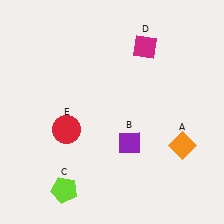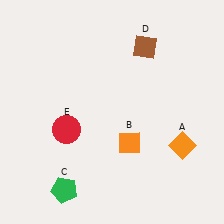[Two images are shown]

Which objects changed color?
B changed from purple to orange. C changed from lime to green. D changed from magenta to brown.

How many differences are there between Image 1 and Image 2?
There are 3 differences between the two images.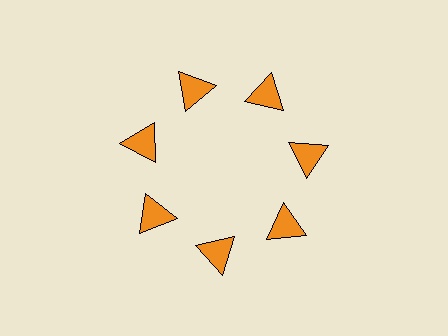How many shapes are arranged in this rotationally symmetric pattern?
There are 7 shapes, arranged in 7 groups of 1.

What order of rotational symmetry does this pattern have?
This pattern has 7-fold rotational symmetry.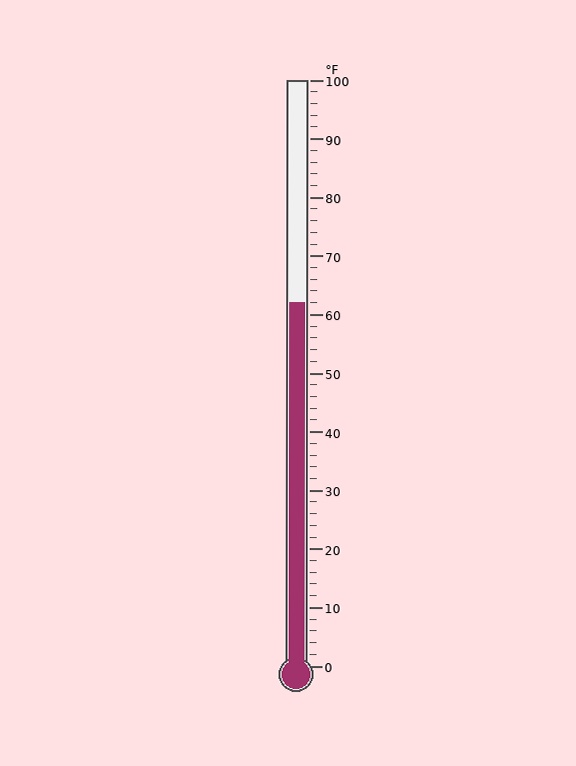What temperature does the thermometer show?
The thermometer shows approximately 62°F.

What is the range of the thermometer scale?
The thermometer scale ranges from 0°F to 100°F.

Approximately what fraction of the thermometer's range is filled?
The thermometer is filled to approximately 60% of its range.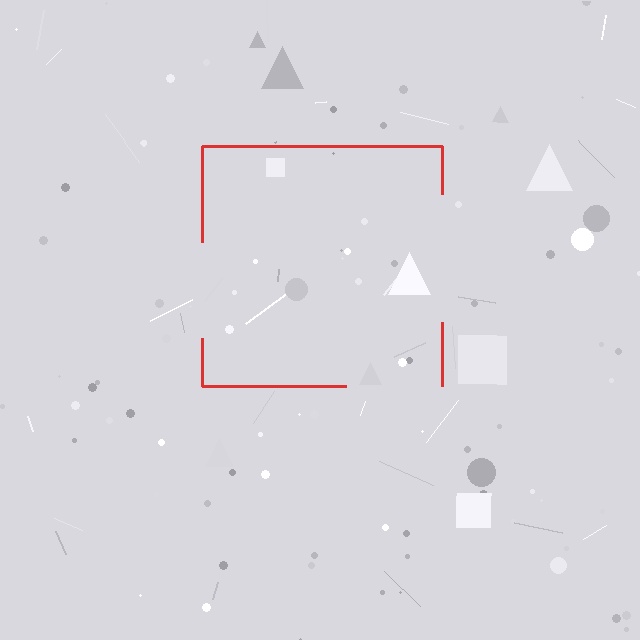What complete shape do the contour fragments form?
The contour fragments form a square.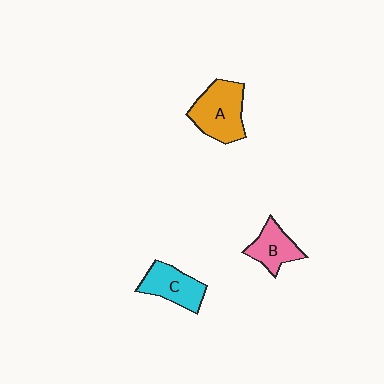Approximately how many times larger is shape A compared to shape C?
Approximately 1.3 times.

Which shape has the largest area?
Shape A (orange).